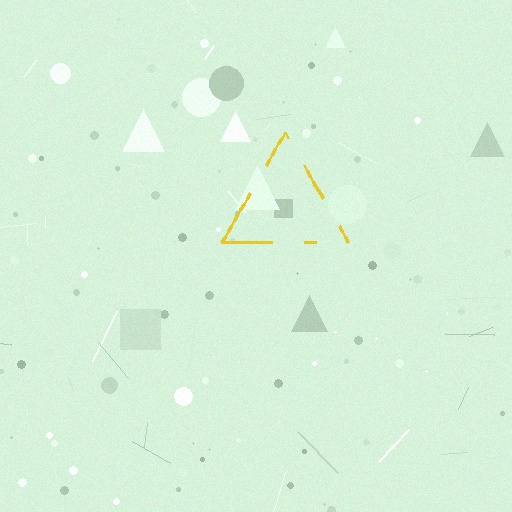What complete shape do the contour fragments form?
The contour fragments form a triangle.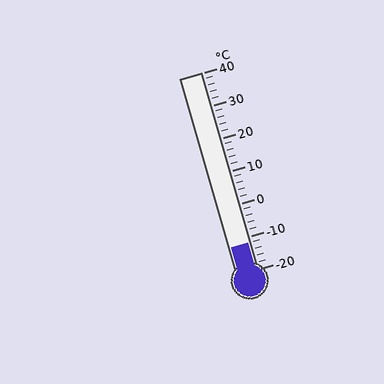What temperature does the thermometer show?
The thermometer shows approximately -12°C.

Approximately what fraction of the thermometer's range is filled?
The thermometer is filled to approximately 15% of its range.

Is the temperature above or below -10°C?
The temperature is below -10°C.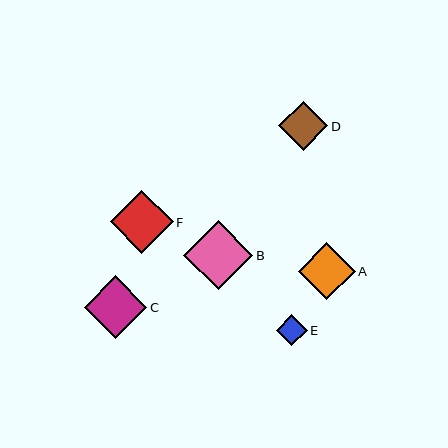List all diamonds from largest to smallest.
From largest to smallest: B, F, C, A, D, E.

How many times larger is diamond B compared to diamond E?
Diamond B is approximately 2.2 times the size of diamond E.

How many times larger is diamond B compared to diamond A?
Diamond B is approximately 1.2 times the size of diamond A.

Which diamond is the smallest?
Diamond E is the smallest with a size of approximately 31 pixels.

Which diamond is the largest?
Diamond B is the largest with a size of approximately 69 pixels.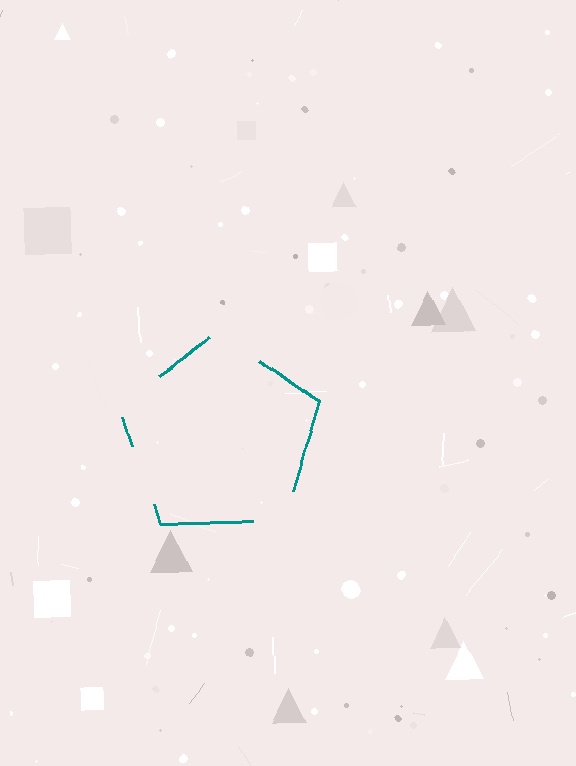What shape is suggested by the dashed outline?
The dashed outline suggests a pentagon.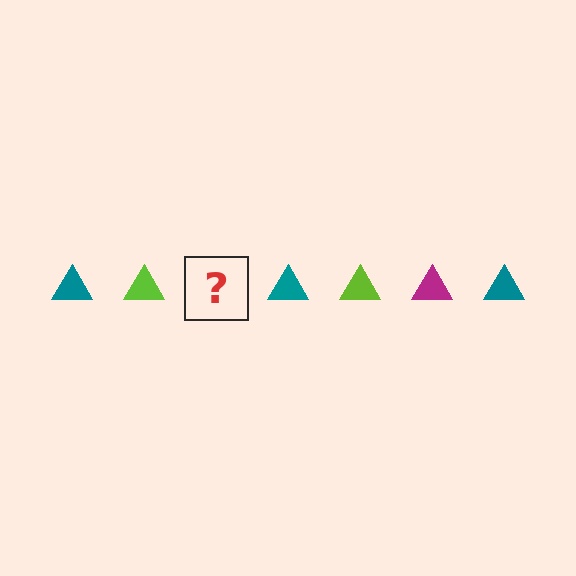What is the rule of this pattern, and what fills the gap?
The rule is that the pattern cycles through teal, lime, magenta triangles. The gap should be filled with a magenta triangle.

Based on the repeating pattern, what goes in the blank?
The blank should be a magenta triangle.